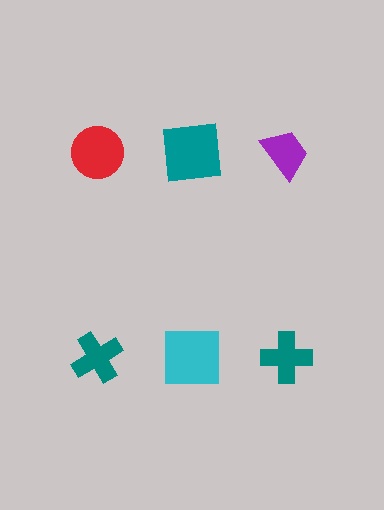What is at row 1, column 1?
A red circle.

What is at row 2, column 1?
A teal cross.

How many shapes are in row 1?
3 shapes.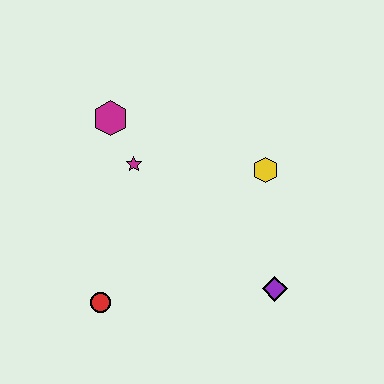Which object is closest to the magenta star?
The magenta hexagon is closest to the magenta star.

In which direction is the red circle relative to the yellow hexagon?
The red circle is to the left of the yellow hexagon.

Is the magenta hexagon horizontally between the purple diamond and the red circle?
Yes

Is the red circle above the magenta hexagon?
No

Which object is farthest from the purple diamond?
The magenta hexagon is farthest from the purple diamond.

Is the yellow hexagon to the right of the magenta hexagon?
Yes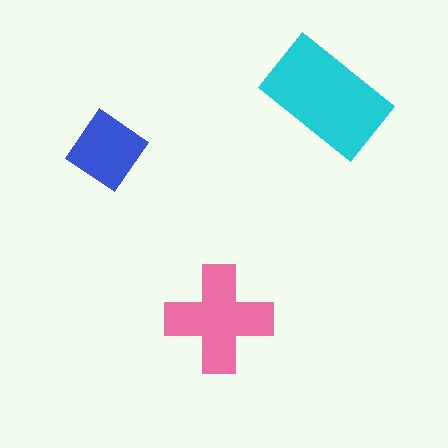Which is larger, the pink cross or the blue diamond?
The pink cross.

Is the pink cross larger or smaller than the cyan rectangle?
Smaller.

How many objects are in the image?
There are 3 objects in the image.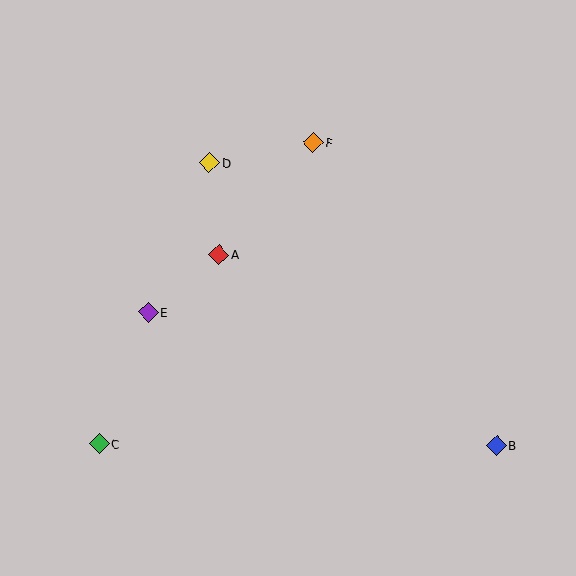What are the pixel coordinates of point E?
Point E is at (148, 312).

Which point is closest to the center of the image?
Point A at (219, 254) is closest to the center.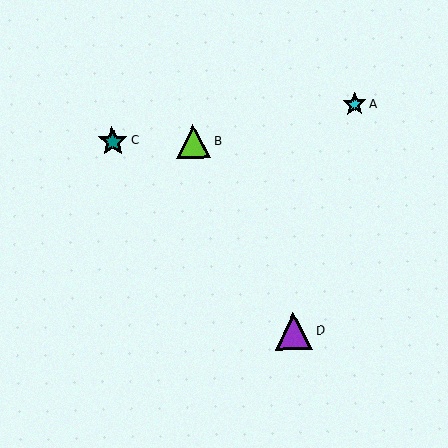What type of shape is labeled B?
Shape B is a lime triangle.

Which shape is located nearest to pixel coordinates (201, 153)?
The lime triangle (labeled B) at (193, 141) is nearest to that location.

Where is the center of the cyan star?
The center of the cyan star is at (354, 104).